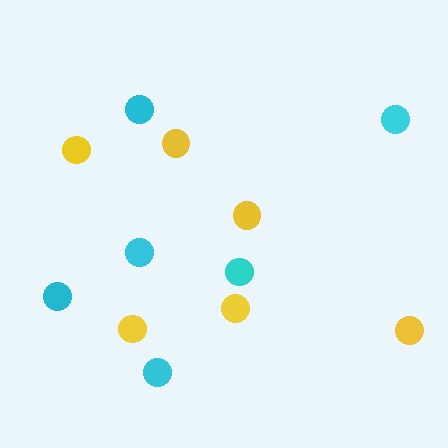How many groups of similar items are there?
There are 2 groups: one group of cyan circles (6) and one group of yellow circles (6).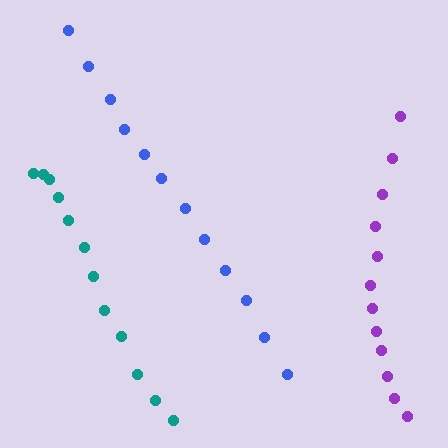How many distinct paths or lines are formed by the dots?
There are 3 distinct paths.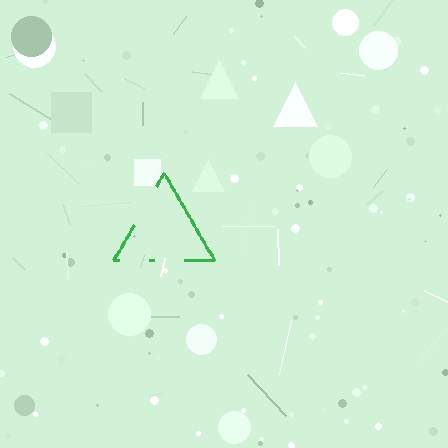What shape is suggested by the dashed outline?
The dashed outline suggests a triangle.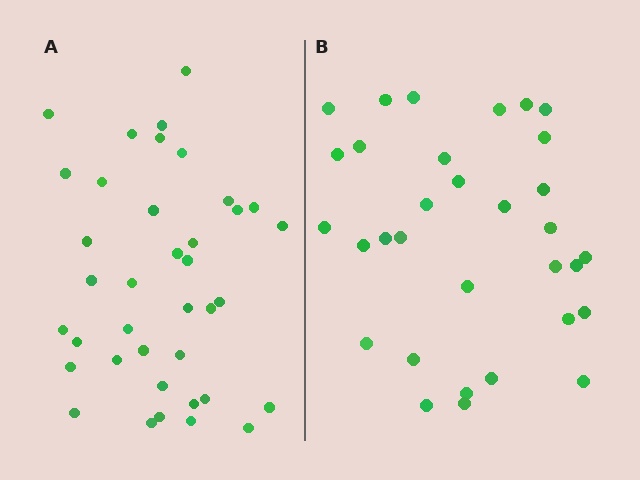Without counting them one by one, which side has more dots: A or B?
Region A (the left region) has more dots.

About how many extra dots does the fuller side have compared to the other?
Region A has about 6 more dots than region B.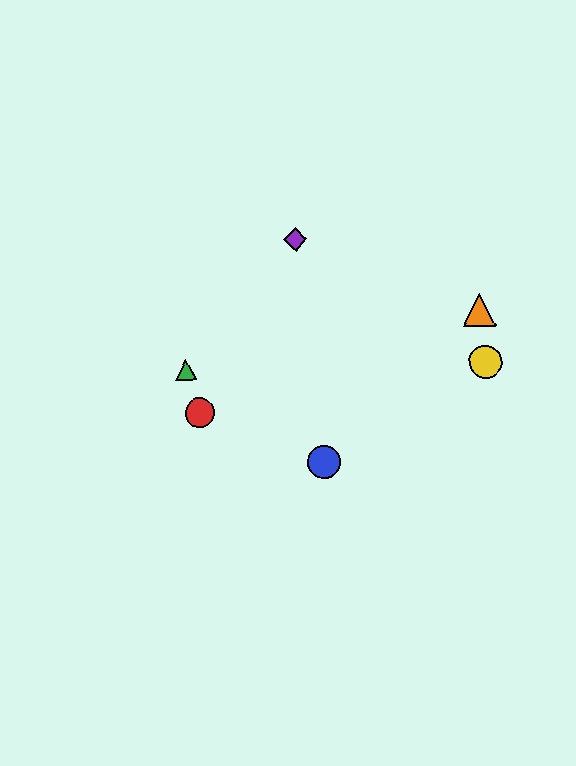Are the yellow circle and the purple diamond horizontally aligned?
No, the yellow circle is at y≈362 and the purple diamond is at y≈239.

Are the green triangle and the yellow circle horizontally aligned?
Yes, both are at y≈370.